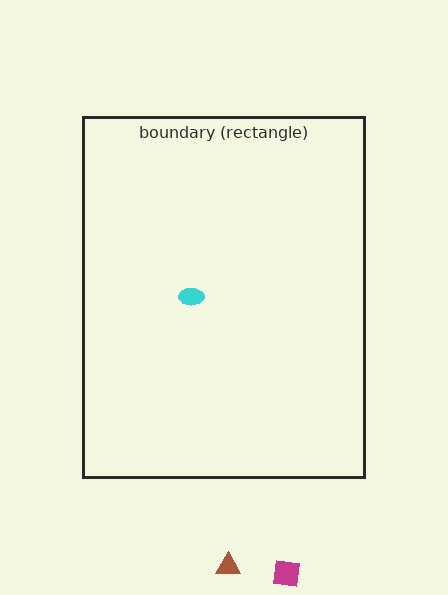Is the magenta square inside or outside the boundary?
Outside.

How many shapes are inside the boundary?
1 inside, 2 outside.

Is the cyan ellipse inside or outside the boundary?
Inside.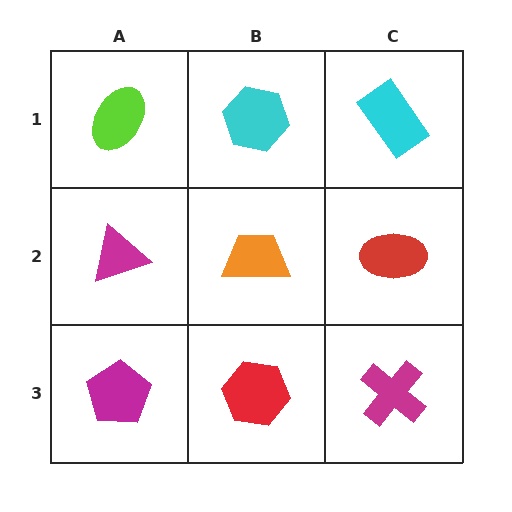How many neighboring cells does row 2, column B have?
4.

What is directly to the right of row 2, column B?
A red ellipse.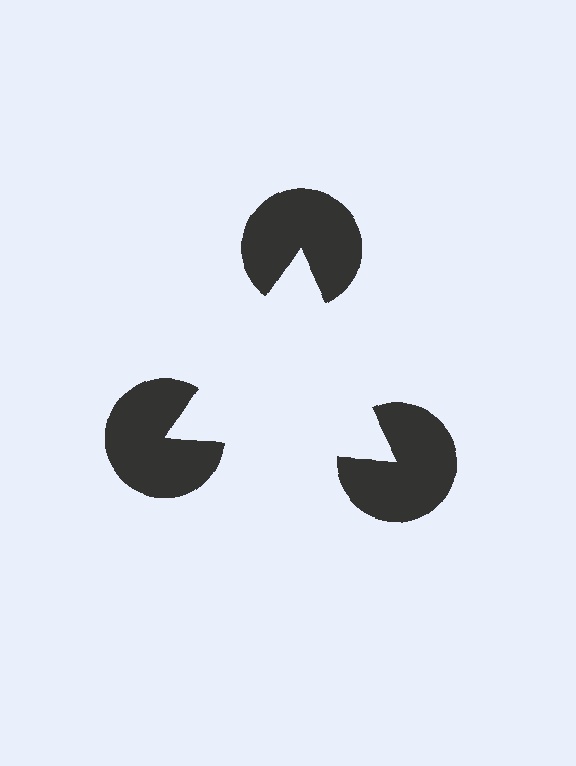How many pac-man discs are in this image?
There are 3 — one at each vertex of the illusory triangle.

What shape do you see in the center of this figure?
An illusory triangle — its edges are inferred from the aligned wedge cuts in the pac-man discs, not physically drawn.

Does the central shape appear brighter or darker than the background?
It typically appears slightly brighter than the background, even though no actual brightness change is drawn.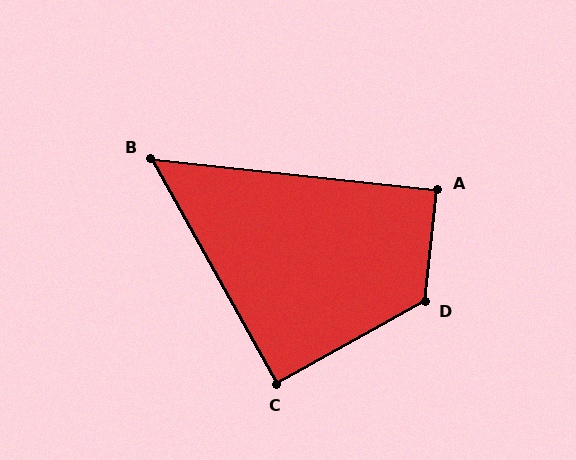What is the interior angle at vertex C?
Approximately 90 degrees (approximately right).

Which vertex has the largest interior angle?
D, at approximately 125 degrees.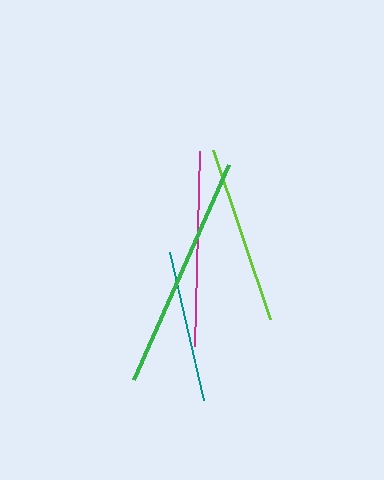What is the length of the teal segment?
The teal segment is approximately 152 pixels long.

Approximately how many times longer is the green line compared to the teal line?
The green line is approximately 1.5 times the length of the teal line.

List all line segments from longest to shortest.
From longest to shortest: green, magenta, lime, teal.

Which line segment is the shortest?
The teal line is the shortest at approximately 152 pixels.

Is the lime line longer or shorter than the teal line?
The lime line is longer than the teal line.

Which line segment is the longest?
The green line is the longest at approximately 235 pixels.